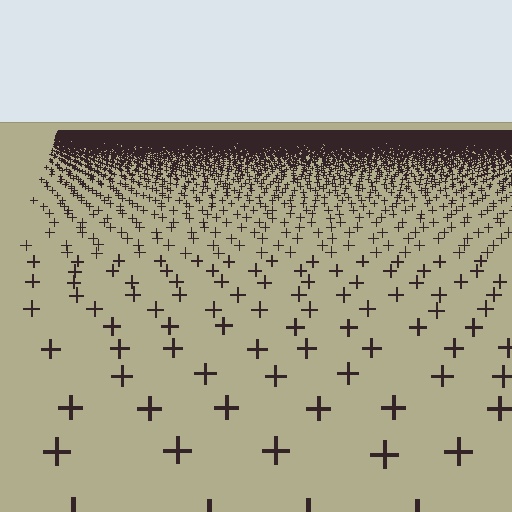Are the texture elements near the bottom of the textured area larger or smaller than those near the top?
Larger. Near the bottom, elements are closer to the viewer and appear at a bigger on-screen size.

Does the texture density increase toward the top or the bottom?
Density increases toward the top.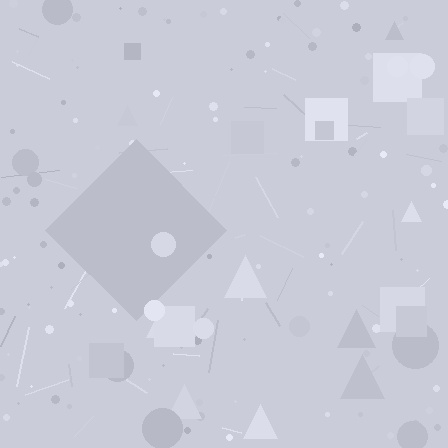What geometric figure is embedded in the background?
A diamond is embedded in the background.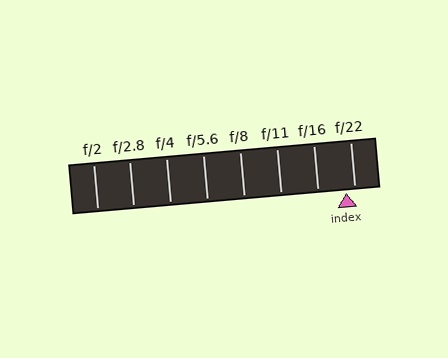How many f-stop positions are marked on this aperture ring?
There are 8 f-stop positions marked.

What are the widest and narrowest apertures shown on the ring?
The widest aperture shown is f/2 and the narrowest is f/22.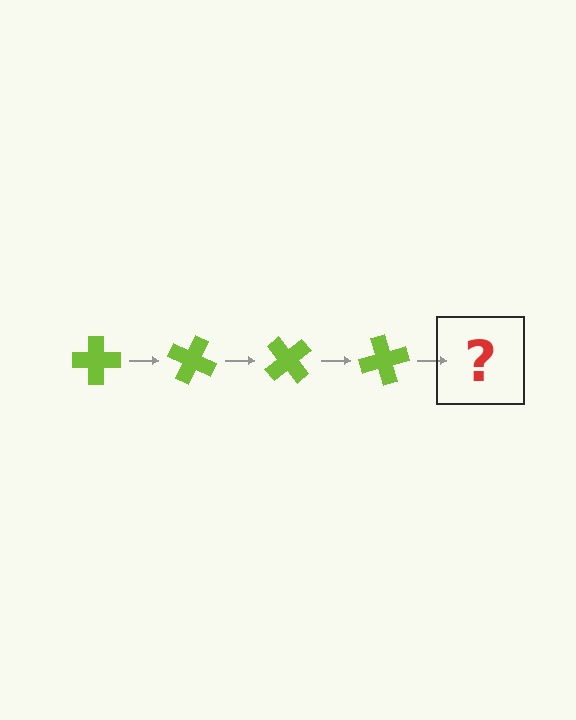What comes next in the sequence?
The next element should be a lime cross rotated 100 degrees.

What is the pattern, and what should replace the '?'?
The pattern is that the cross rotates 25 degrees each step. The '?' should be a lime cross rotated 100 degrees.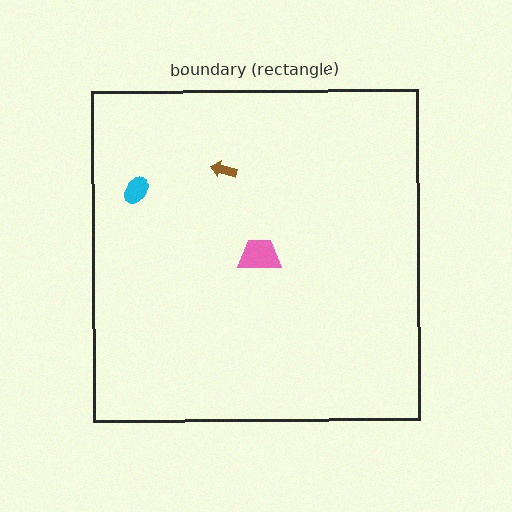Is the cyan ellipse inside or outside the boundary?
Inside.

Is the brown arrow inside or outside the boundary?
Inside.